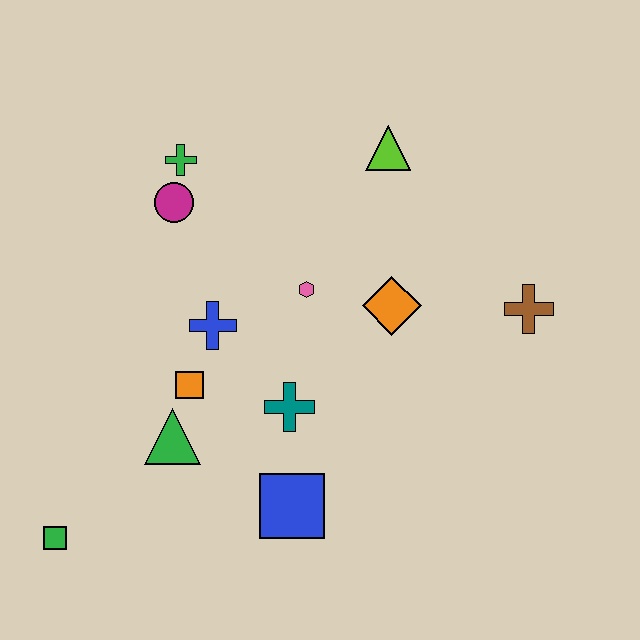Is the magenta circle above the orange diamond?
Yes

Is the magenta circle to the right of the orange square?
No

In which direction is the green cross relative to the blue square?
The green cross is above the blue square.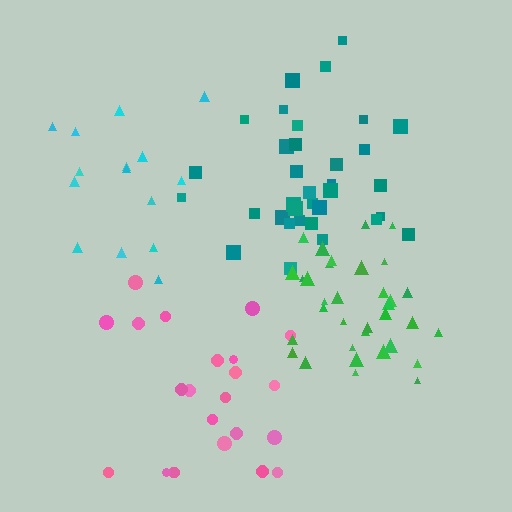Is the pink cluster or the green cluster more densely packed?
Green.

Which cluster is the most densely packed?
Green.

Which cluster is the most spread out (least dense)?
Cyan.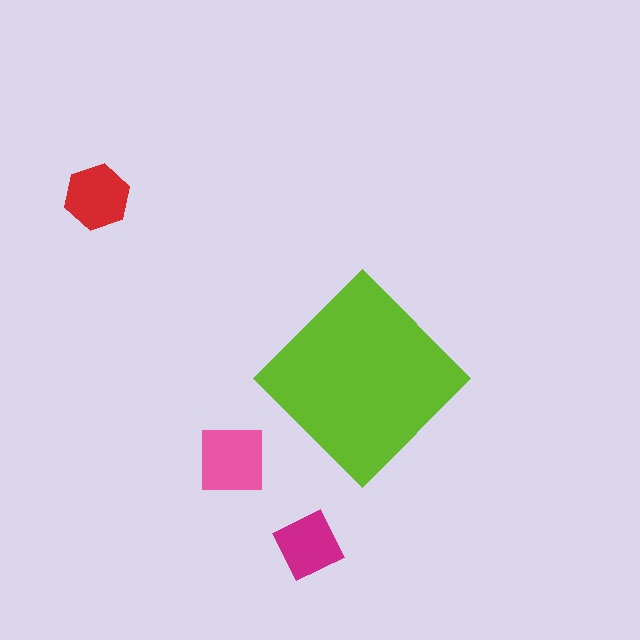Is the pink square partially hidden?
No, the pink square is fully visible.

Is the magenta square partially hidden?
No, the magenta square is fully visible.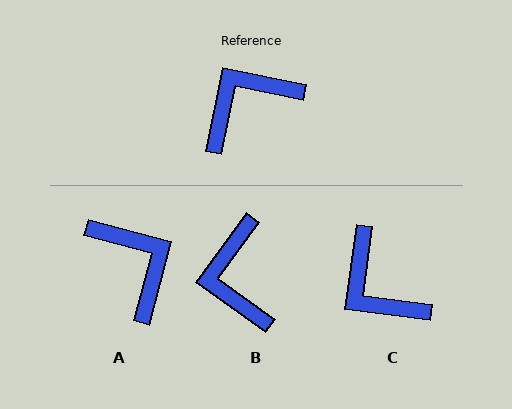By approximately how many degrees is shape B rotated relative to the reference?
Approximately 66 degrees counter-clockwise.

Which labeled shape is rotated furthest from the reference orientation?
C, about 94 degrees away.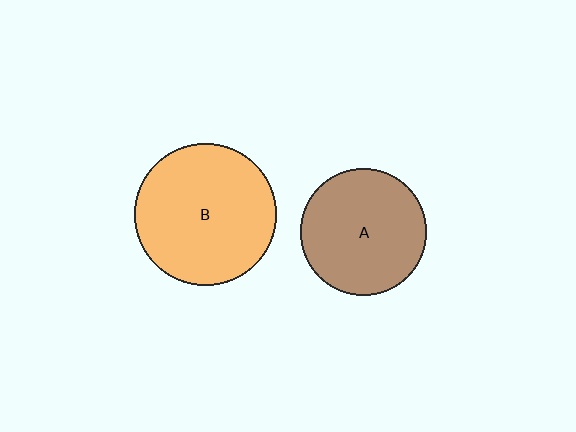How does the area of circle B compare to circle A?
Approximately 1.3 times.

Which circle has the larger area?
Circle B (orange).